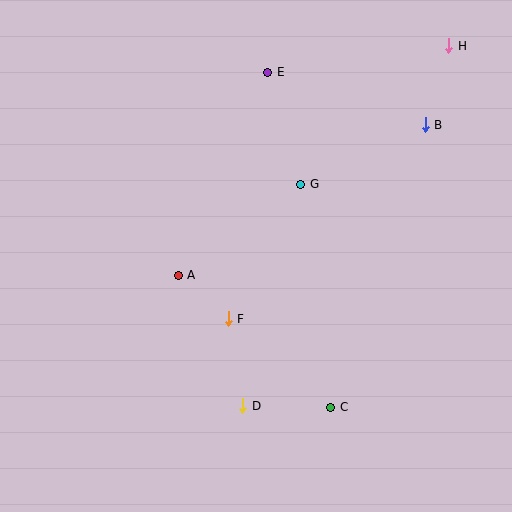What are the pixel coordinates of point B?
Point B is at (425, 125).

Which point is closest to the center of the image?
Point F at (228, 319) is closest to the center.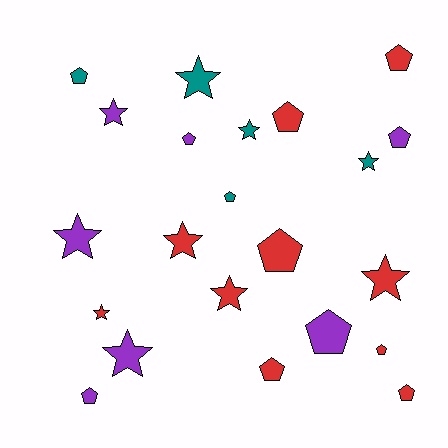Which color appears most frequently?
Red, with 10 objects.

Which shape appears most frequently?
Pentagon, with 12 objects.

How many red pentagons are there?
There are 6 red pentagons.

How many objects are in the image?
There are 22 objects.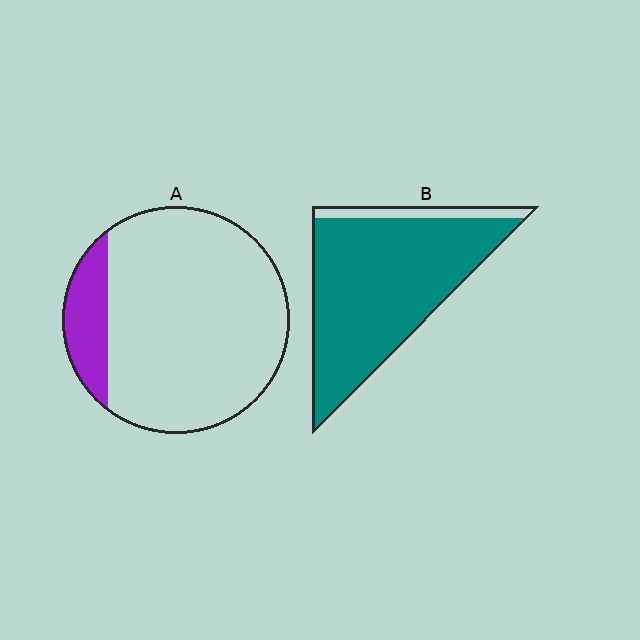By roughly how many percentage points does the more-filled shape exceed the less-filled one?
By roughly 75 percentage points (B over A).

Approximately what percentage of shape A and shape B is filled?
A is approximately 15% and B is approximately 90%.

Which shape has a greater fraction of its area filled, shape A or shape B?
Shape B.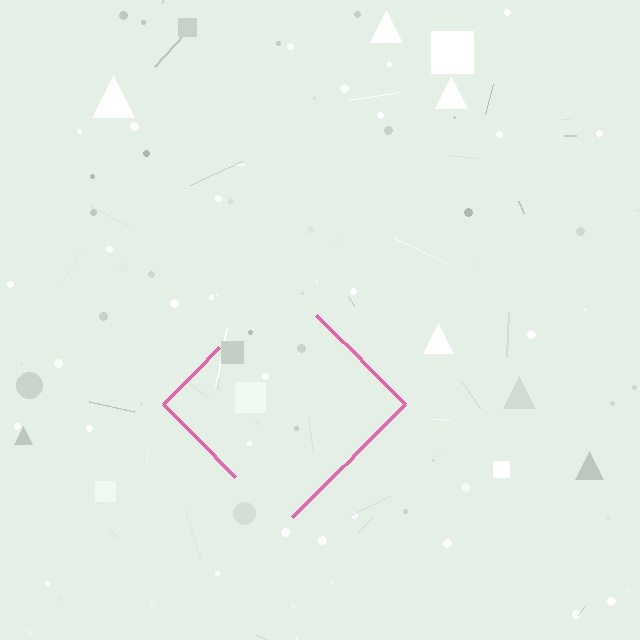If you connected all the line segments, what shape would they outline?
They would outline a diamond.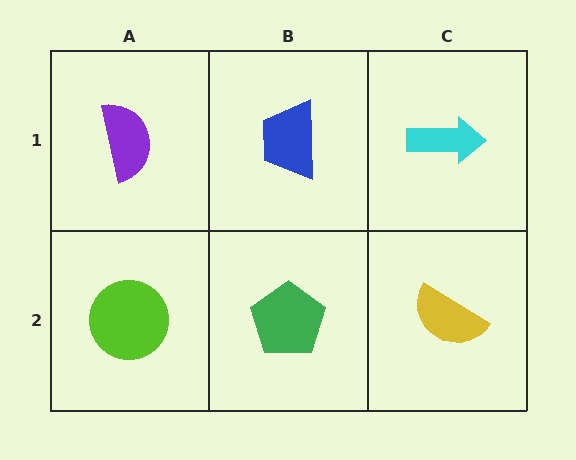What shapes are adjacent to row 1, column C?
A yellow semicircle (row 2, column C), a blue trapezoid (row 1, column B).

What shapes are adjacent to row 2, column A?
A purple semicircle (row 1, column A), a green pentagon (row 2, column B).